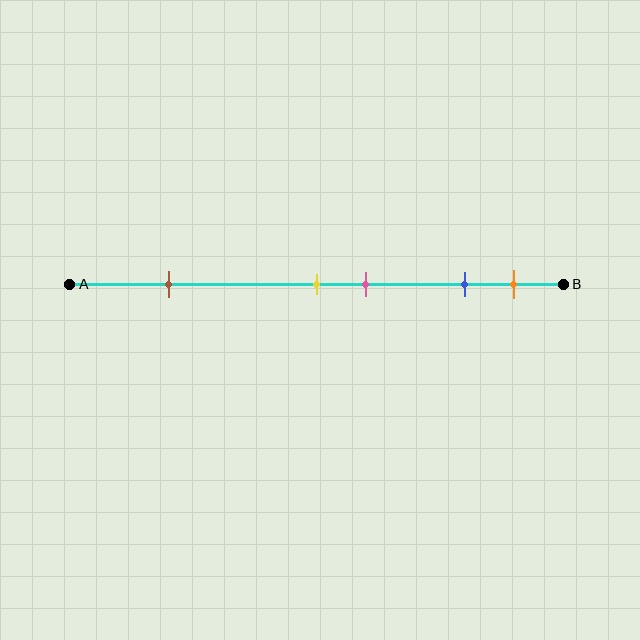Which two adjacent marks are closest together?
The yellow and pink marks are the closest adjacent pair.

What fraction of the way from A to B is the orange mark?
The orange mark is approximately 90% (0.9) of the way from A to B.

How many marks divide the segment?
There are 5 marks dividing the segment.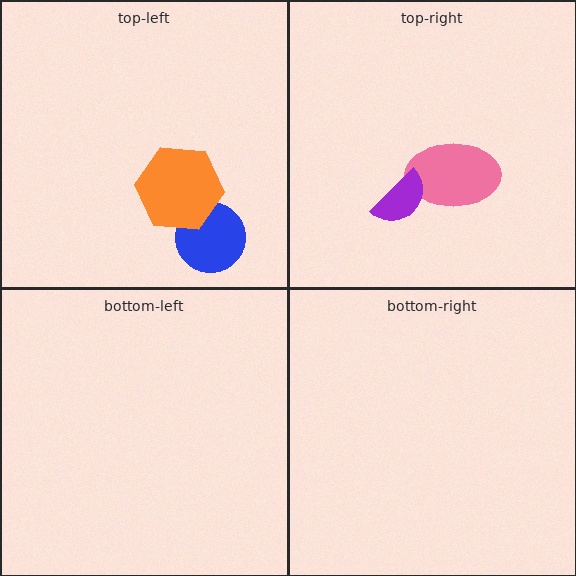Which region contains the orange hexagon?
The top-left region.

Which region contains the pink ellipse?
The top-right region.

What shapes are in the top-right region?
The pink ellipse, the purple semicircle.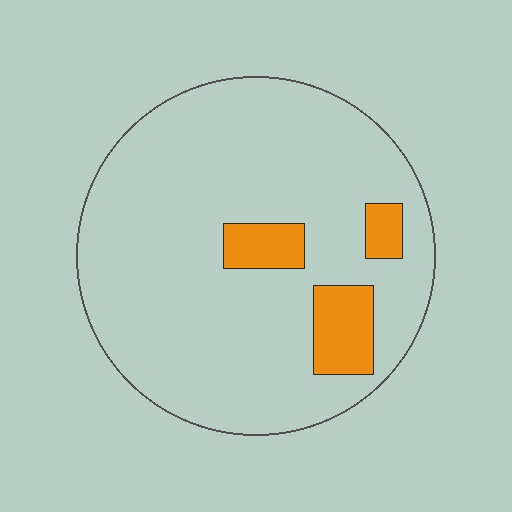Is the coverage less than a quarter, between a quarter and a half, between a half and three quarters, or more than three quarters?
Less than a quarter.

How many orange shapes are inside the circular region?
3.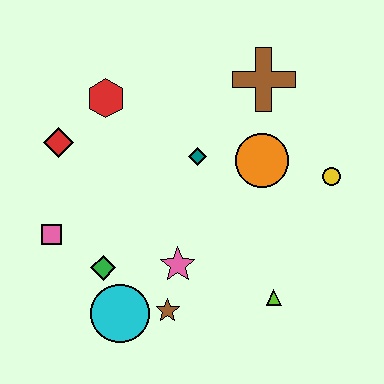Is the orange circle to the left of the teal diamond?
No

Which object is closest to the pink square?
The green diamond is closest to the pink square.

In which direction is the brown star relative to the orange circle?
The brown star is below the orange circle.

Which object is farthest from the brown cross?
The cyan circle is farthest from the brown cross.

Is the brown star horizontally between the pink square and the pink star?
Yes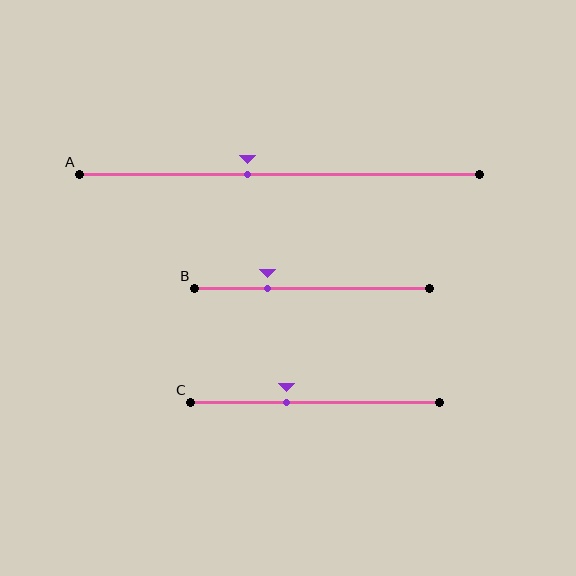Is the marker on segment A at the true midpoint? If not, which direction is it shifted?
No, the marker on segment A is shifted to the left by about 8% of the segment length.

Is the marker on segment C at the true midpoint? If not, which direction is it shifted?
No, the marker on segment C is shifted to the left by about 11% of the segment length.